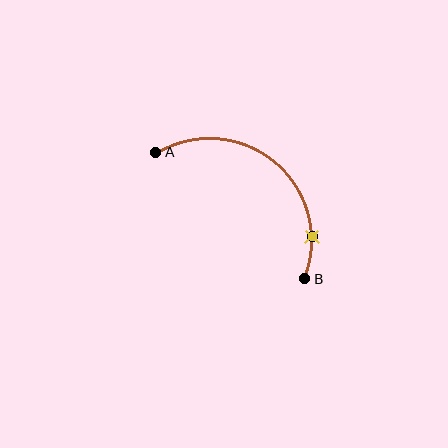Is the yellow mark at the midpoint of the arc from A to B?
No. The yellow mark lies on the arc but is closer to endpoint B. The arc midpoint would be at the point on the curve equidistant along the arc from both A and B.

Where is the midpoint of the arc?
The arc midpoint is the point on the curve farthest from the straight line joining A and B. It sits above and to the right of that line.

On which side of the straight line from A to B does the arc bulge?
The arc bulges above and to the right of the straight line connecting A and B.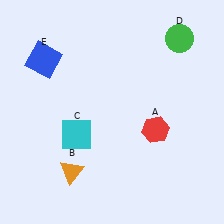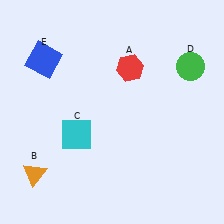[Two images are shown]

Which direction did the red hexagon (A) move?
The red hexagon (A) moved up.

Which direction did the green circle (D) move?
The green circle (D) moved down.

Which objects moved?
The objects that moved are: the red hexagon (A), the orange triangle (B), the green circle (D).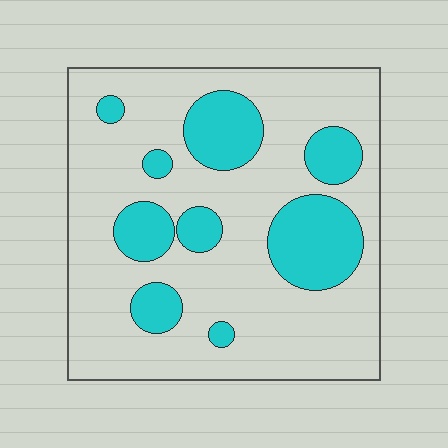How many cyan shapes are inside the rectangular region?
9.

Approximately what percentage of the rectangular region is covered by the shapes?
Approximately 25%.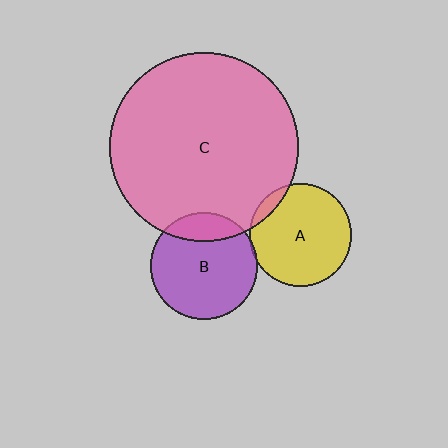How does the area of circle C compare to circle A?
Approximately 3.4 times.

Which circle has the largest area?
Circle C (pink).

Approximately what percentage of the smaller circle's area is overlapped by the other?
Approximately 20%.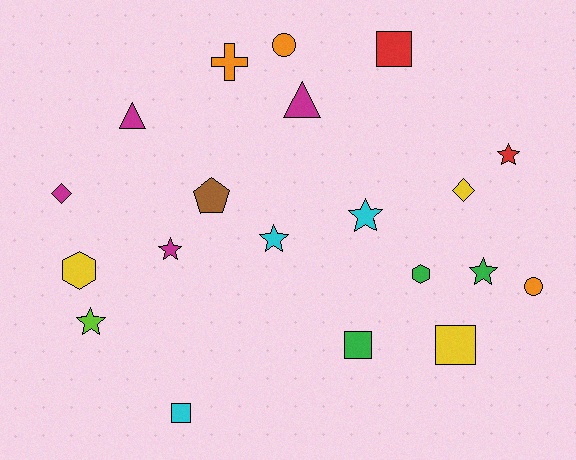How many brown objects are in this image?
There is 1 brown object.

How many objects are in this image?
There are 20 objects.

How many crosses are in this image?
There is 1 cross.